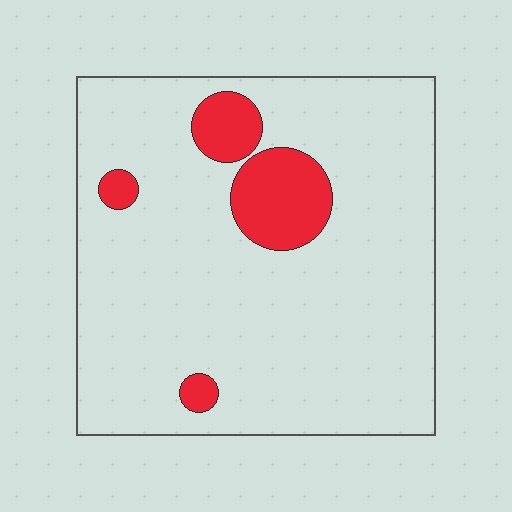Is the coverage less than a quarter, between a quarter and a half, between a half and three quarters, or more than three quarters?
Less than a quarter.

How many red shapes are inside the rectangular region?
4.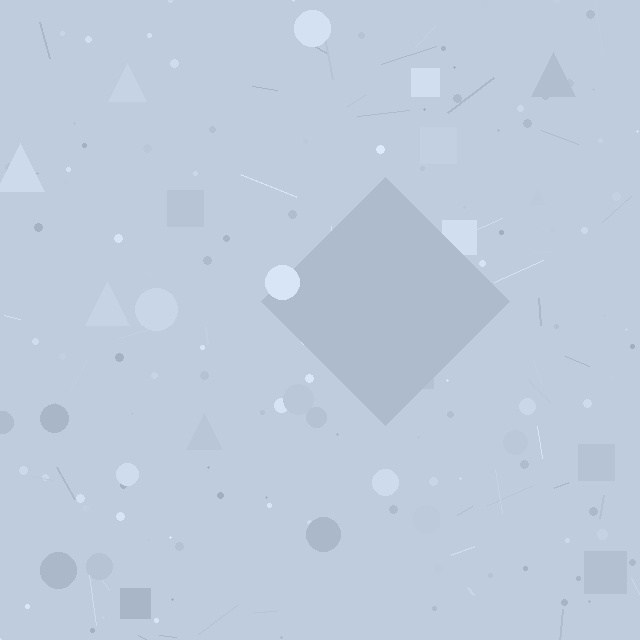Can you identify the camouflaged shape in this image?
The camouflaged shape is a diamond.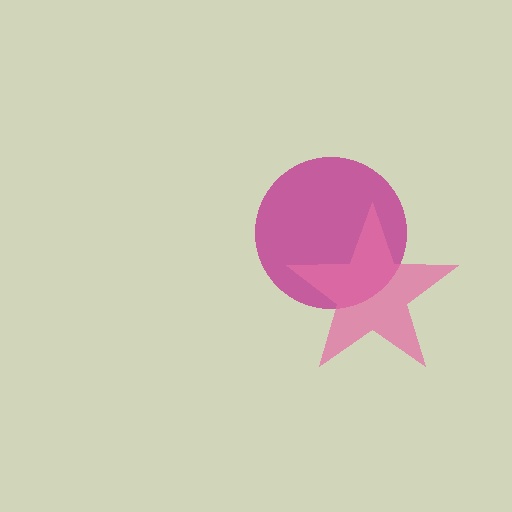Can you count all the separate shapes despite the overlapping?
Yes, there are 2 separate shapes.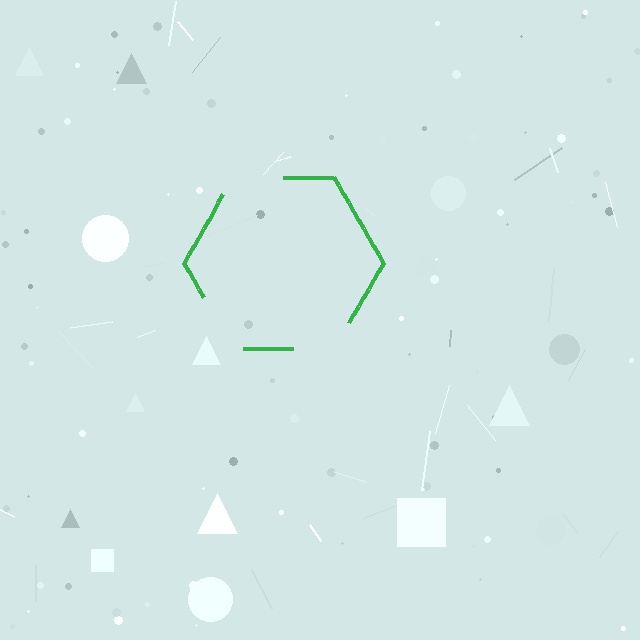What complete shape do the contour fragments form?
The contour fragments form a hexagon.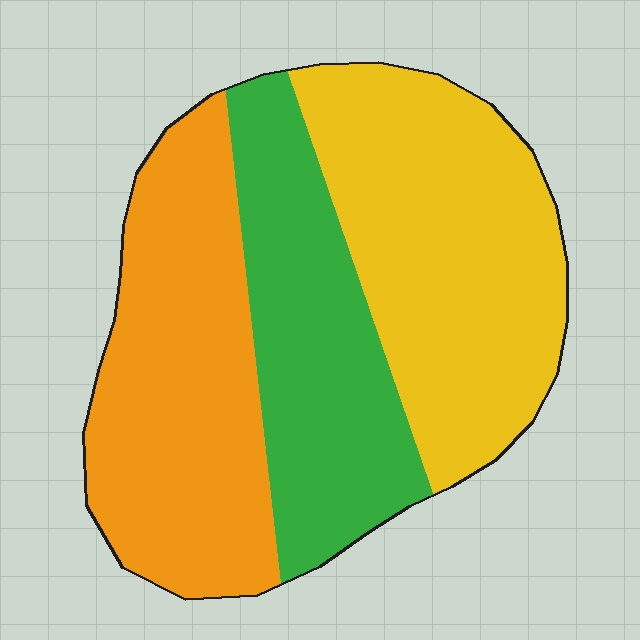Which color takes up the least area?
Green, at roughly 30%.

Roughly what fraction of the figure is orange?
Orange covers 35% of the figure.